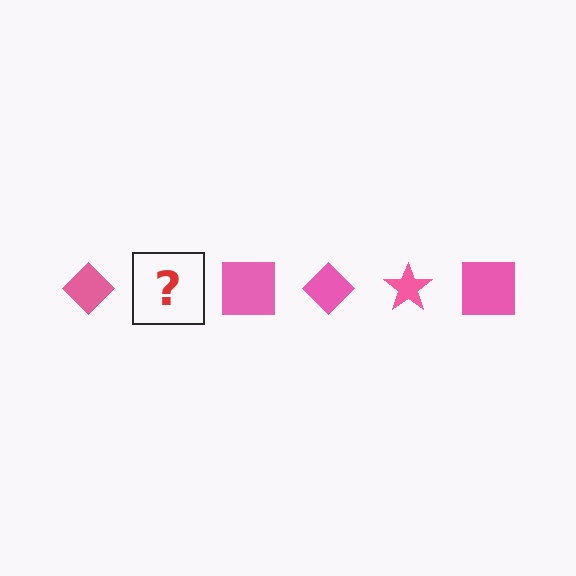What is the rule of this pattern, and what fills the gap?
The rule is that the pattern cycles through diamond, star, square shapes in pink. The gap should be filled with a pink star.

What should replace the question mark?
The question mark should be replaced with a pink star.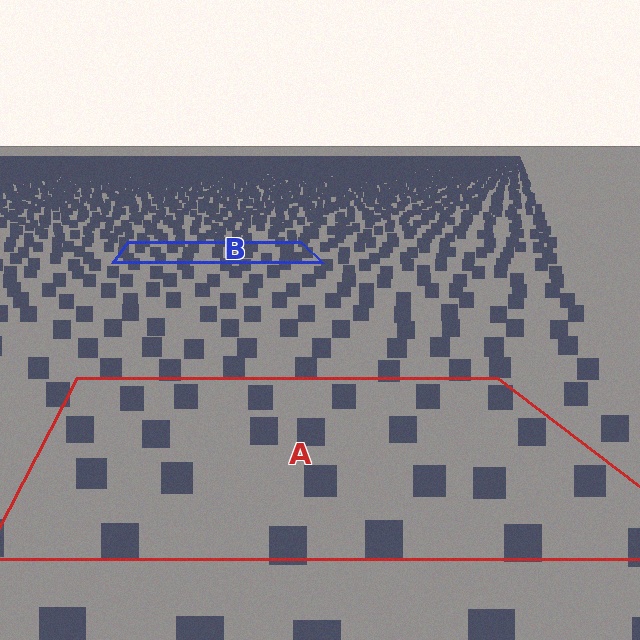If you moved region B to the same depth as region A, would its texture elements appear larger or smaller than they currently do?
They would appear larger. At a closer depth, the same texture elements are projected at a bigger on-screen size.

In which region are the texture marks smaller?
The texture marks are smaller in region B, because it is farther away.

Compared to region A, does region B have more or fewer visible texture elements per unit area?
Region B has more texture elements per unit area — they are packed more densely because it is farther away.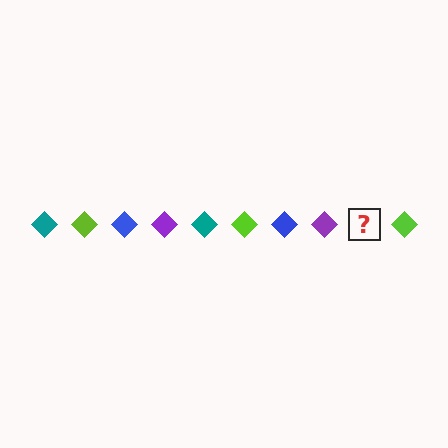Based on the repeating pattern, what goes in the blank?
The blank should be a teal diamond.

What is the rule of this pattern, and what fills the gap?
The rule is that the pattern cycles through teal, lime, blue, purple diamonds. The gap should be filled with a teal diamond.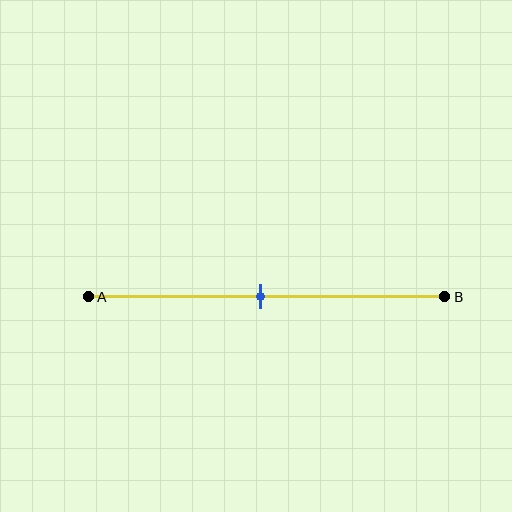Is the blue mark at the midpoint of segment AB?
Yes, the mark is approximately at the midpoint.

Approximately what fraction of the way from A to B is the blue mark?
The blue mark is approximately 50% of the way from A to B.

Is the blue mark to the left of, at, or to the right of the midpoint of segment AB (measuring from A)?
The blue mark is approximately at the midpoint of segment AB.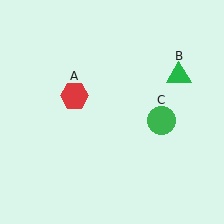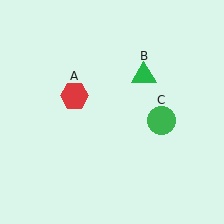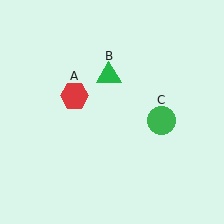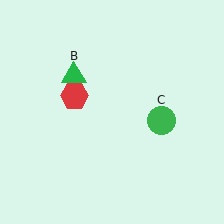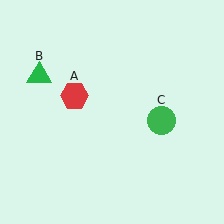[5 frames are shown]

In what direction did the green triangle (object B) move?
The green triangle (object B) moved left.